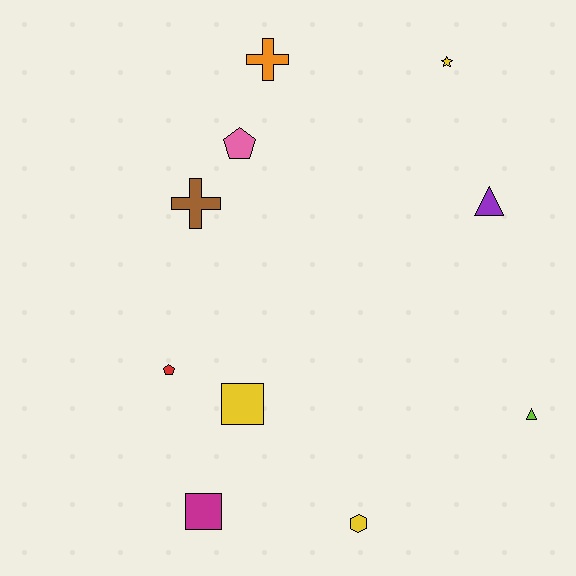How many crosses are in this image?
There are 2 crosses.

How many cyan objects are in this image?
There are no cyan objects.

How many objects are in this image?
There are 10 objects.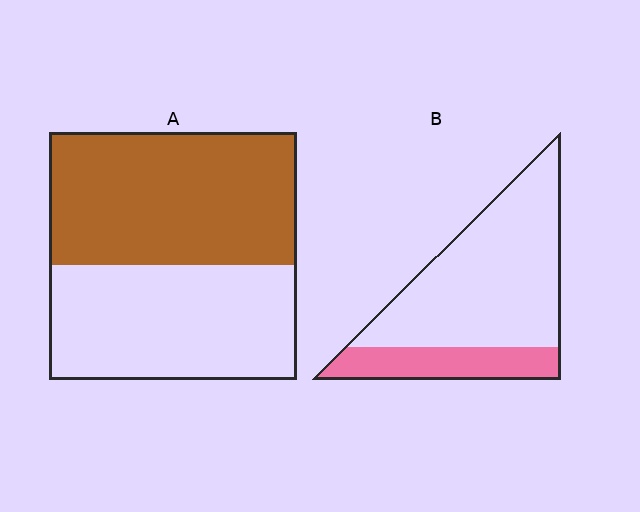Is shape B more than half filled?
No.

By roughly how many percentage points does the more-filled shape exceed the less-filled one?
By roughly 30 percentage points (A over B).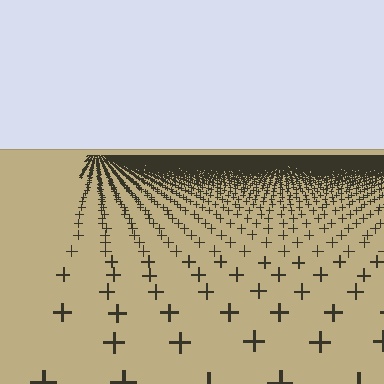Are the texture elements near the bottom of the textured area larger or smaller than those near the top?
Larger. Near the bottom, elements are closer to the viewer and appear at a bigger on-screen size.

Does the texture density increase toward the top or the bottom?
Density increases toward the top.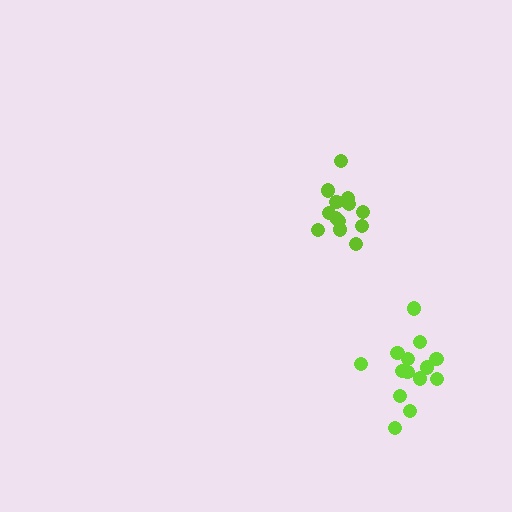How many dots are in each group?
Group 1: 14 dots, Group 2: 15 dots (29 total).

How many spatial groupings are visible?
There are 2 spatial groupings.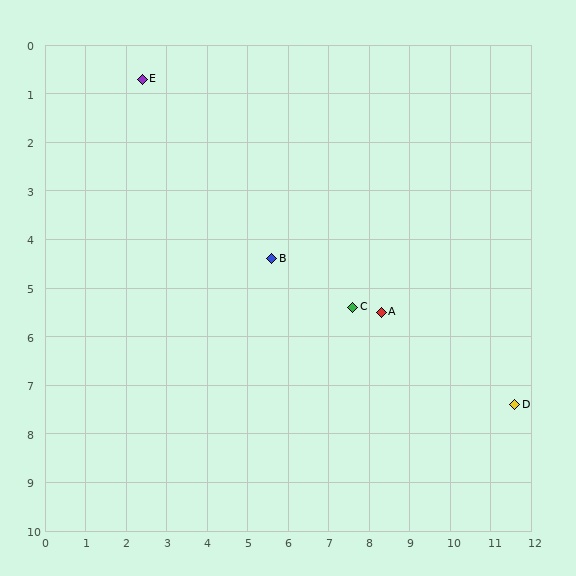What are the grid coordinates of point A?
Point A is at approximately (8.3, 5.5).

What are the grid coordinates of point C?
Point C is at approximately (7.6, 5.4).